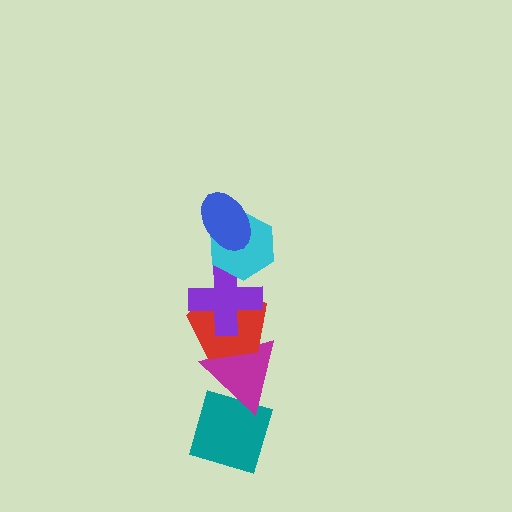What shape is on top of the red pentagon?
The purple cross is on top of the red pentagon.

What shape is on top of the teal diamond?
The magenta triangle is on top of the teal diamond.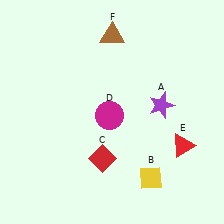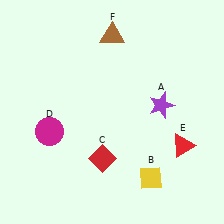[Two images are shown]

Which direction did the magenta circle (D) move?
The magenta circle (D) moved left.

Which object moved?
The magenta circle (D) moved left.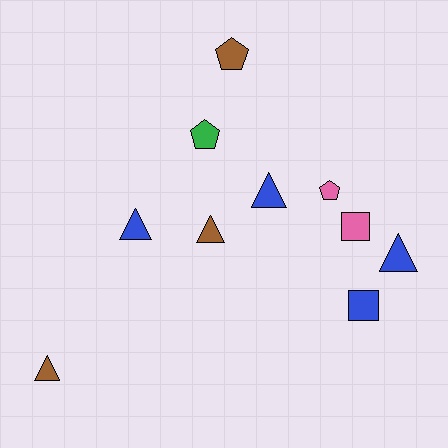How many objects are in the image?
There are 10 objects.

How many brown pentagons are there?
There is 1 brown pentagon.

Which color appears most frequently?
Blue, with 4 objects.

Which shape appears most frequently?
Triangle, with 5 objects.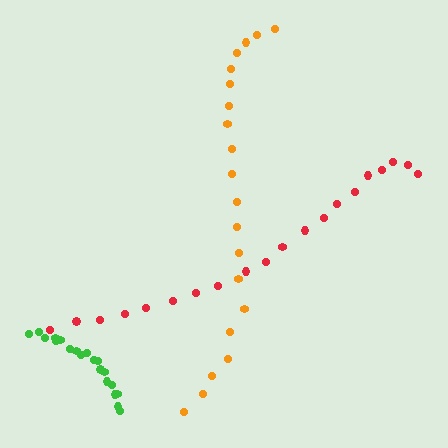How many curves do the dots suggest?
There are 3 distinct paths.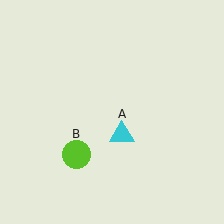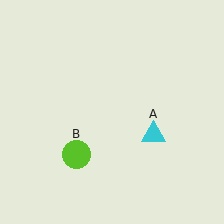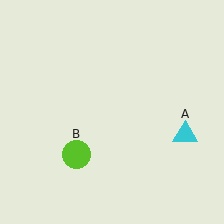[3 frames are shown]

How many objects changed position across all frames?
1 object changed position: cyan triangle (object A).